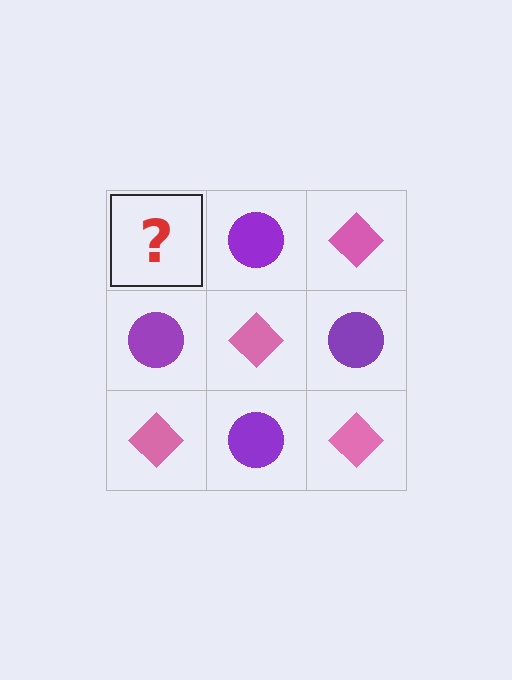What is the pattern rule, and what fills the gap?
The rule is that it alternates pink diamond and purple circle in a checkerboard pattern. The gap should be filled with a pink diamond.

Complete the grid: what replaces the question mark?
The question mark should be replaced with a pink diamond.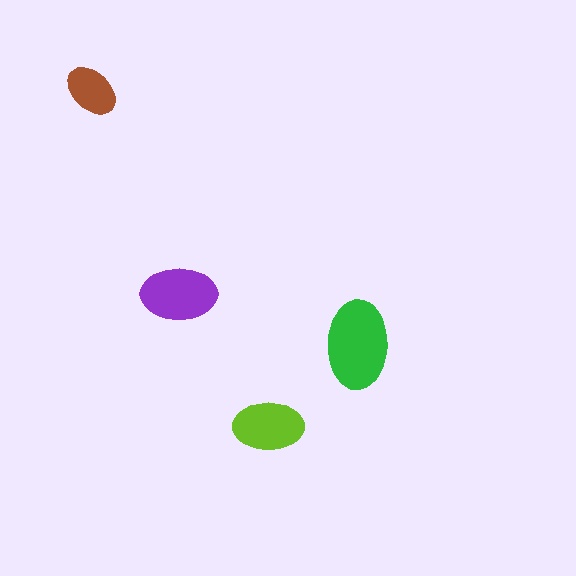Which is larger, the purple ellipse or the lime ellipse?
The purple one.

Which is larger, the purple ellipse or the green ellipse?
The green one.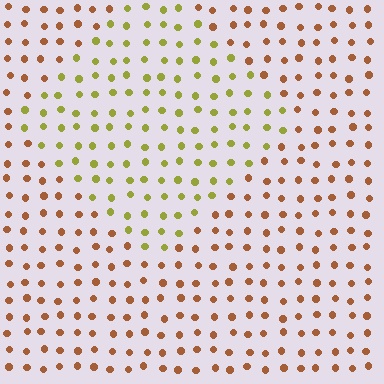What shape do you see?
I see a diamond.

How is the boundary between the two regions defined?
The boundary is defined purely by a slight shift in hue (about 47 degrees). Spacing, size, and orientation are identical on both sides.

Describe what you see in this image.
The image is filled with small brown elements in a uniform arrangement. A diamond-shaped region is visible where the elements are tinted to a slightly different hue, forming a subtle color boundary.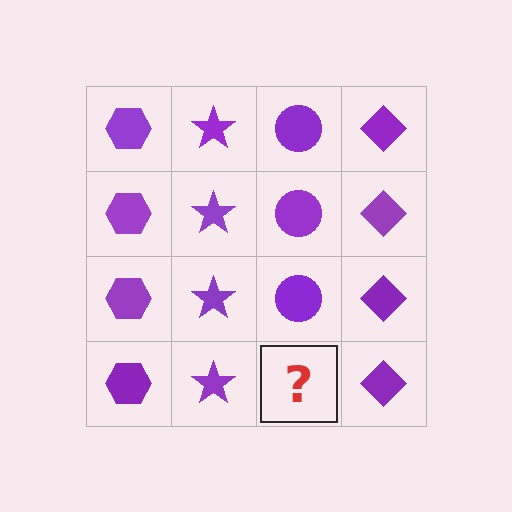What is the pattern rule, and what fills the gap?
The rule is that each column has a consistent shape. The gap should be filled with a purple circle.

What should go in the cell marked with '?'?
The missing cell should contain a purple circle.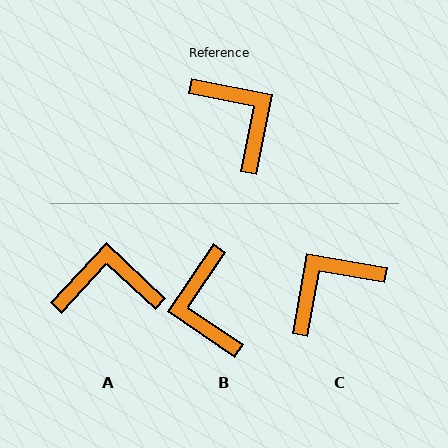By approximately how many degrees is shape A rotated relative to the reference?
Approximately 58 degrees counter-clockwise.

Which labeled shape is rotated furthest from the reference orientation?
B, about 157 degrees away.